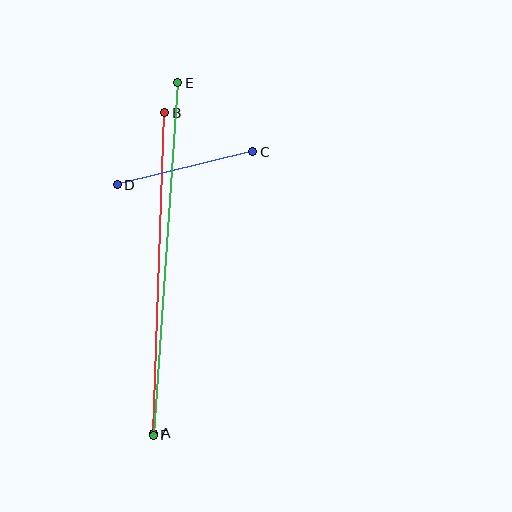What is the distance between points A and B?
The distance is approximately 321 pixels.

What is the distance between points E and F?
The distance is approximately 353 pixels.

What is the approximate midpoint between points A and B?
The midpoint is at approximately (159, 273) pixels.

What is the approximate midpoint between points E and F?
The midpoint is at approximately (165, 259) pixels.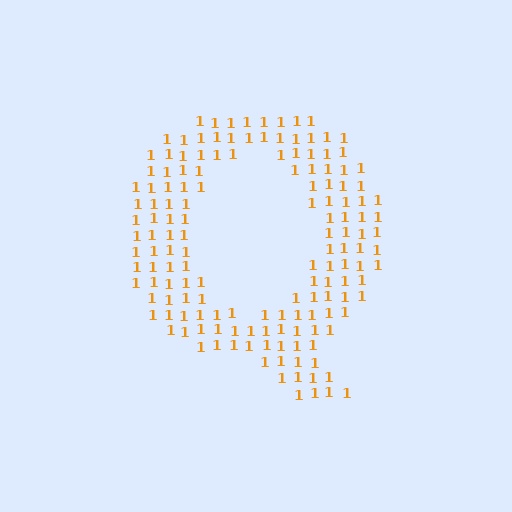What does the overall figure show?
The overall figure shows the letter Q.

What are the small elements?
The small elements are digit 1's.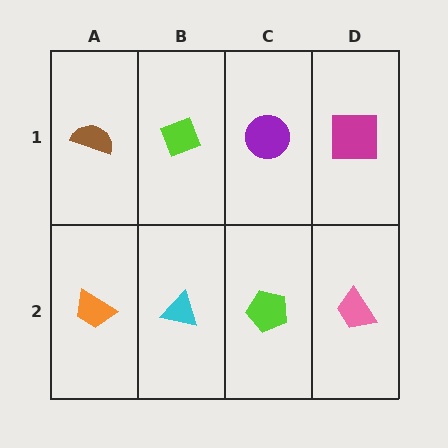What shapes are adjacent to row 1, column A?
An orange trapezoid (row 2, column A), a lime diamond (row 1, column B).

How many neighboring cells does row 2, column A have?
2.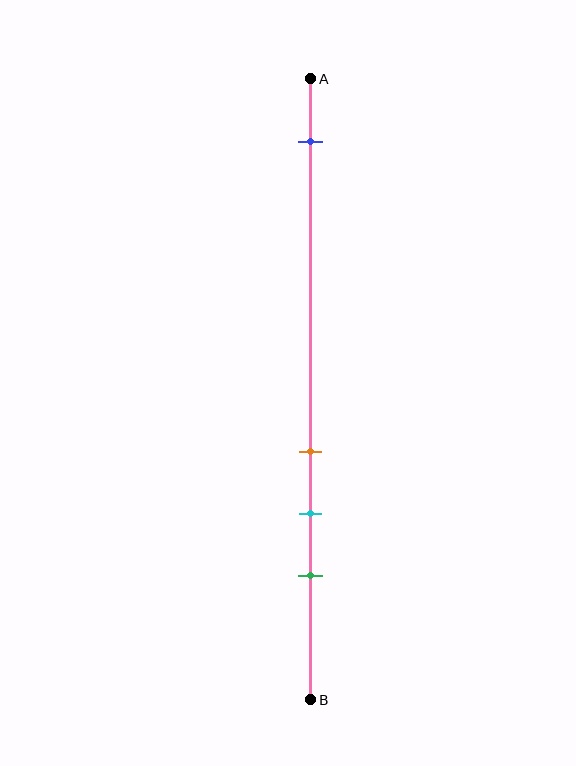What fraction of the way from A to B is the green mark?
The green mark is approximately 80% (0.8) of the way from A to B.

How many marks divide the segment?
There are 4 marks dividing the segment.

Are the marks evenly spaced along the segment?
No, the marks are not evenly spaced.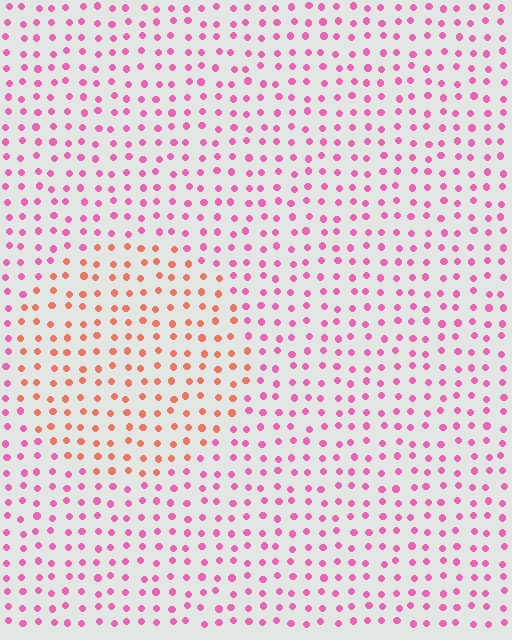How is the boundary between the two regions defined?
The boundary is defined purely by a slight shift in hue (about 46 degrees). Spacing, size, and orientation are identical on both sides.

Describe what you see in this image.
The image is filled with small pink elements in a uniform arrangement. A circle-shaped region is visible where the elements are tinted to a slightly different hue, forming a subtle color boundary.